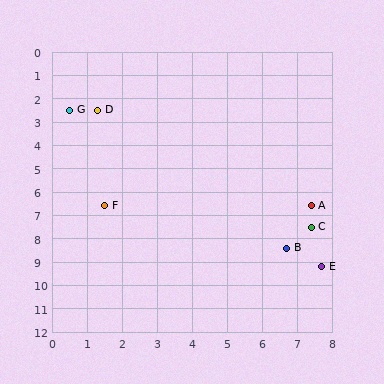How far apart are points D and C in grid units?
Points D and C are about 7.9 grid units apart.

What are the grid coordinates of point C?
Point C is at approximately (7.4, 7.5).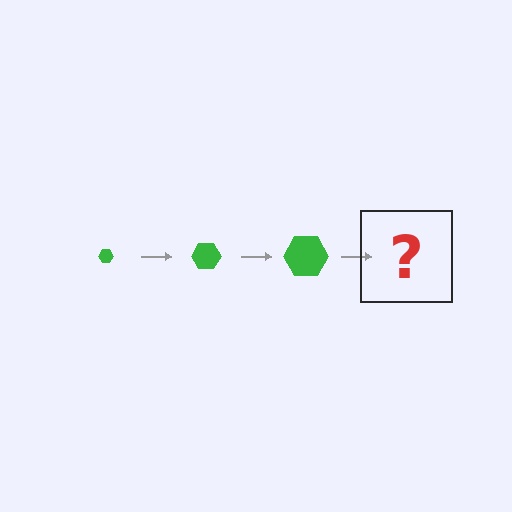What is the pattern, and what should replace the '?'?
The pattern is that the hexagon gets progressively larger each step. The '?' should be a green hexagon, larger than the previous one.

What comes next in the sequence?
The next element should be a green hexagon, larger than the previous one.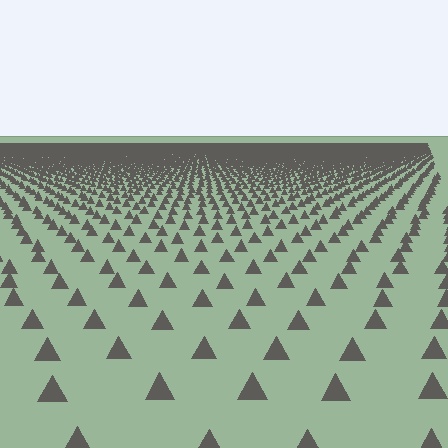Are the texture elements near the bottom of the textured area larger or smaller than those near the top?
Larger. Near the bottom, elements are closer to the viewer and appear at a bigger on-screen size.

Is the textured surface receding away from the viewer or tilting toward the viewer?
The surface is receding away from the viewer. Texture elements get smaller and denser toward the top.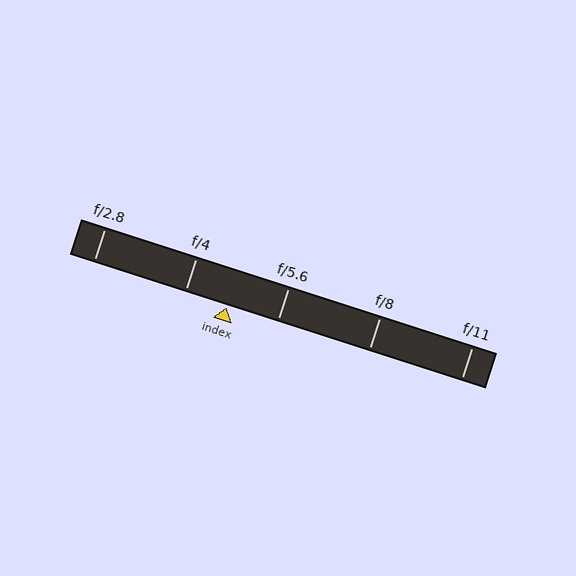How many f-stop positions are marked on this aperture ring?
There are 5 f-stop positions marked.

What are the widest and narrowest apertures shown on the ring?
The widest aperture shown is f/2.8 and the narrowest is f/11.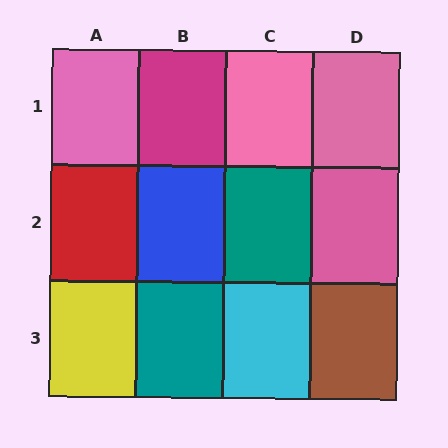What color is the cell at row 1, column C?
Pink.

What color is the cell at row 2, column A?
Red.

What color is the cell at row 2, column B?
Blue.